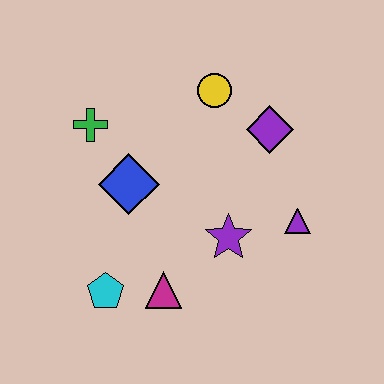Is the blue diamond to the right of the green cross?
Yes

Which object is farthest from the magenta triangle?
The yellow circle is farthest from the magenta triangle.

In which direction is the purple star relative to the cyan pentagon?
The purple star is to the right of the cyan pentagon.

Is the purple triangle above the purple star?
Yes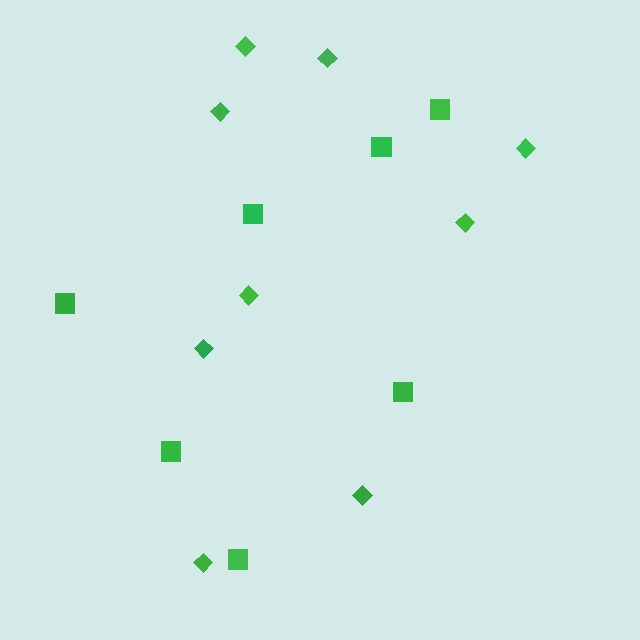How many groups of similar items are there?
There are 2 groups: one group of diamonds (9) and one group of squares (7).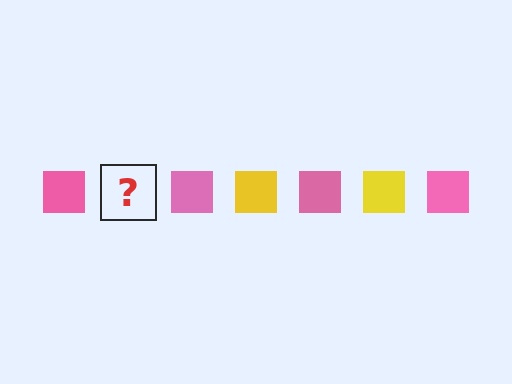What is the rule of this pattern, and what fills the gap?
The rule is that the pattern cycles through pink, yellow squares. The gap should be filled with a yellow square.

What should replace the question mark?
The question mark should be replaced with a yellow square.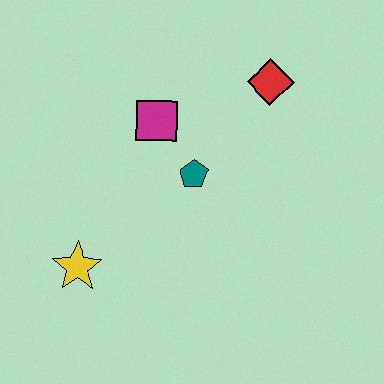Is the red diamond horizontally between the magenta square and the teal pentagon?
No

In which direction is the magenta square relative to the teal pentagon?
The magenta square is above the teal pentagon.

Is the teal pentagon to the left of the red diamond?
Yes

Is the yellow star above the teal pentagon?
No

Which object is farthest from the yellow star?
The red diamond is farthest from the yellow star.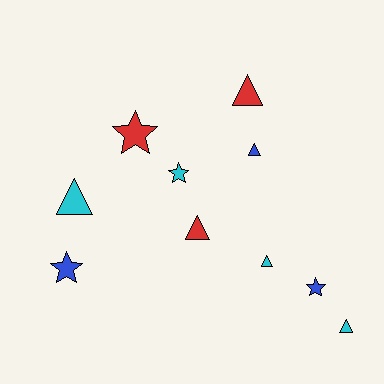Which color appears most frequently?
Cyan, with 4 objects.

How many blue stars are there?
There are 2 blue stars.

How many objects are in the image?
There are 10 objects.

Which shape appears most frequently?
Triangle, with 6 objects.